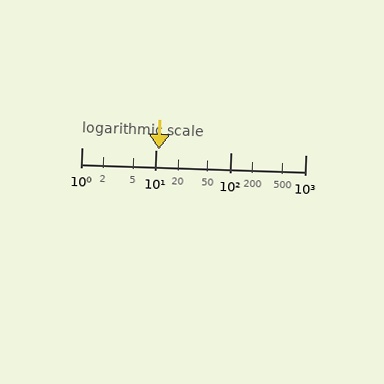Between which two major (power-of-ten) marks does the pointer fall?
The pointer is between 10 and 100.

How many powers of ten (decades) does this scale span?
The scale spans 3 decades, from 1 to 1000.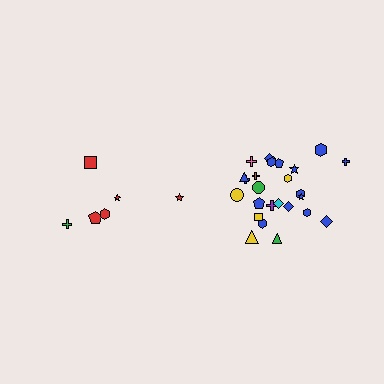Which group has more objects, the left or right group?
The right group.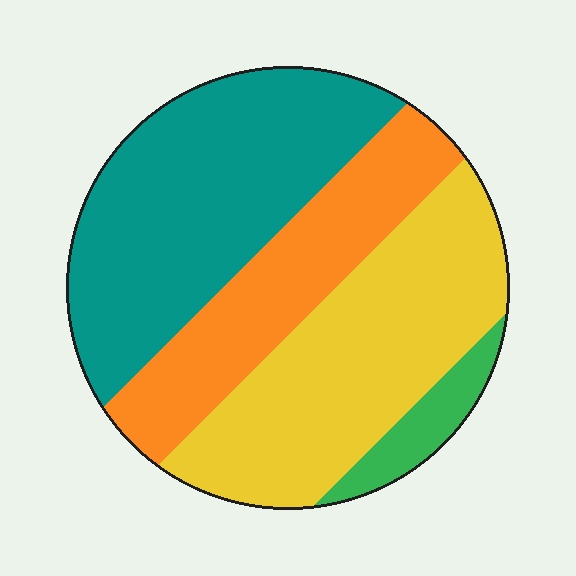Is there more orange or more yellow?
Yellow.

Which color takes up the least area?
Green, at roughly 5%.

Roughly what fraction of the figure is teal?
Teal takes up about three eighths (3/8) of the figure.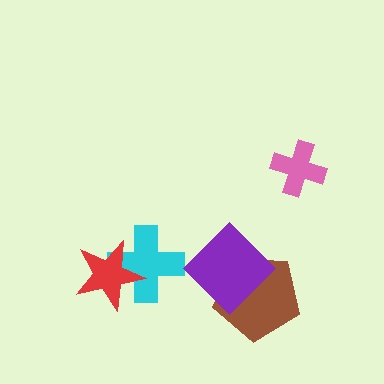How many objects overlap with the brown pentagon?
1 object overlaps with the brown pentagon.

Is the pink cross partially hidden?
No, no other shape covers it.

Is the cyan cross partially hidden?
Yes, it is partially covered by another shape.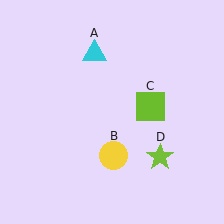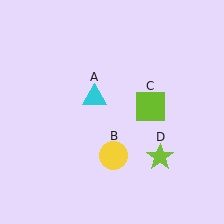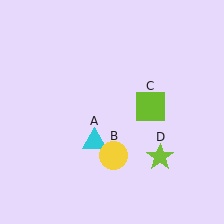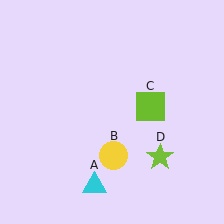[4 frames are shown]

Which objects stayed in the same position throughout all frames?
Yellow circle (object B) and lime square (object C) and lime star (object D) remained stationary.